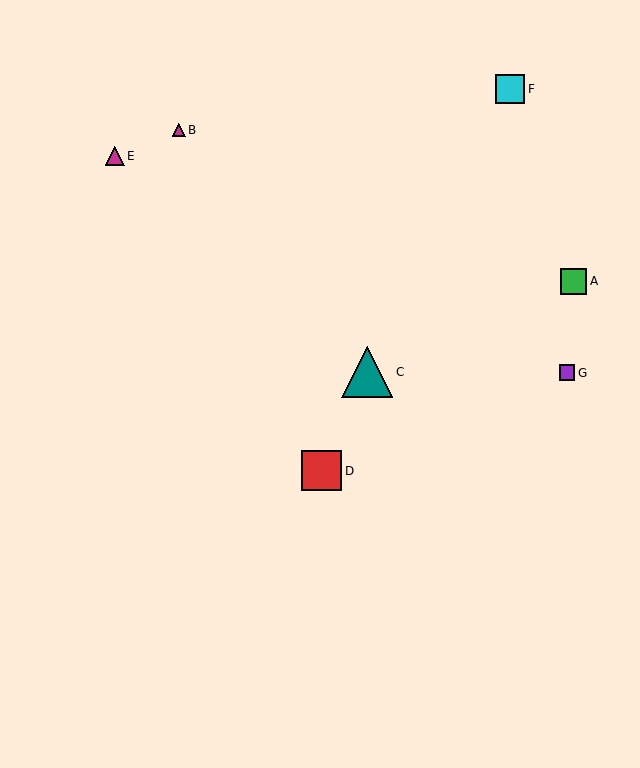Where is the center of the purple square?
The center of the purple square is at (567, 373).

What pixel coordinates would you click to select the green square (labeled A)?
Click at (573, 281) to select the green square A.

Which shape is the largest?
The teal triangle (labeled C) is the largest.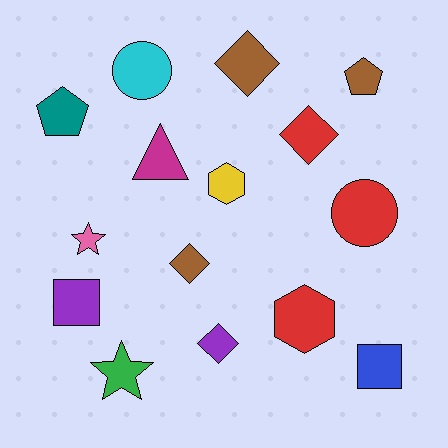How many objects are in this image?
There are 15 objects.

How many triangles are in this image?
There is 1 triangle.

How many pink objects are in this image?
There is 1 pink object.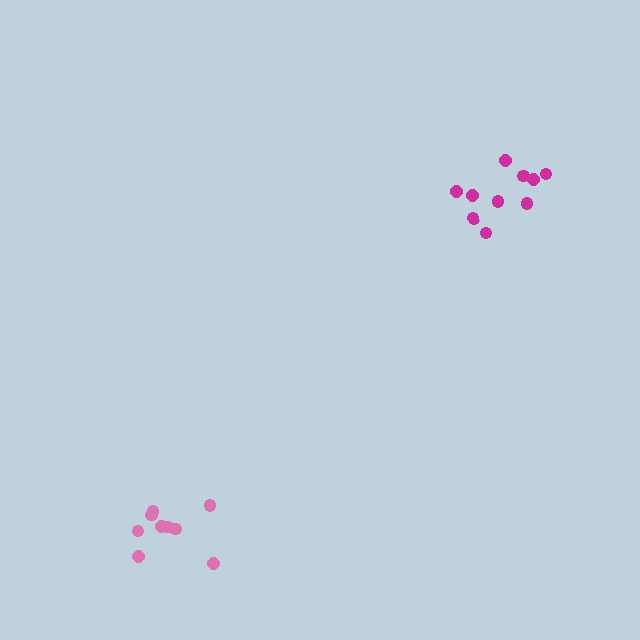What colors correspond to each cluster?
The clusters are colored: pink, magenta.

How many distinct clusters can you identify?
There are 2 distinct clusters.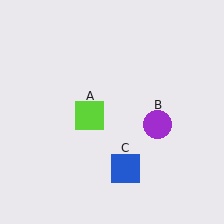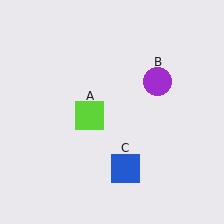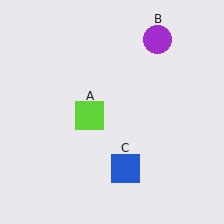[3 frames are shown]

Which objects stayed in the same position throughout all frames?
Lime square (object A) and blue square (object C) remained stationary.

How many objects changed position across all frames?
1 object changed position: purple circle (object B).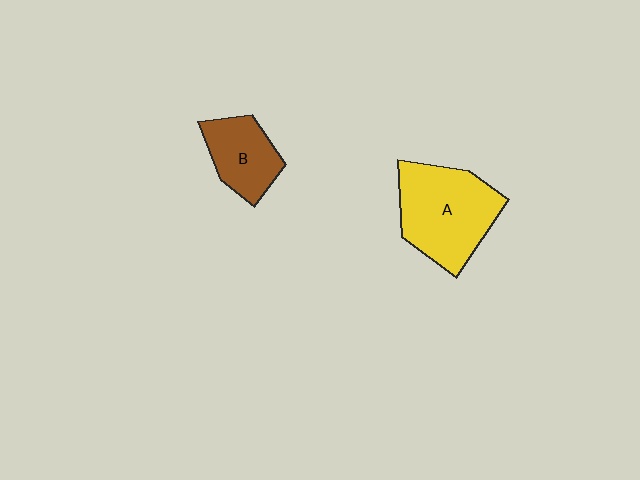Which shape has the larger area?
Shape A (yellow).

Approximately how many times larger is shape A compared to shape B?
Approximately 1.7 times.